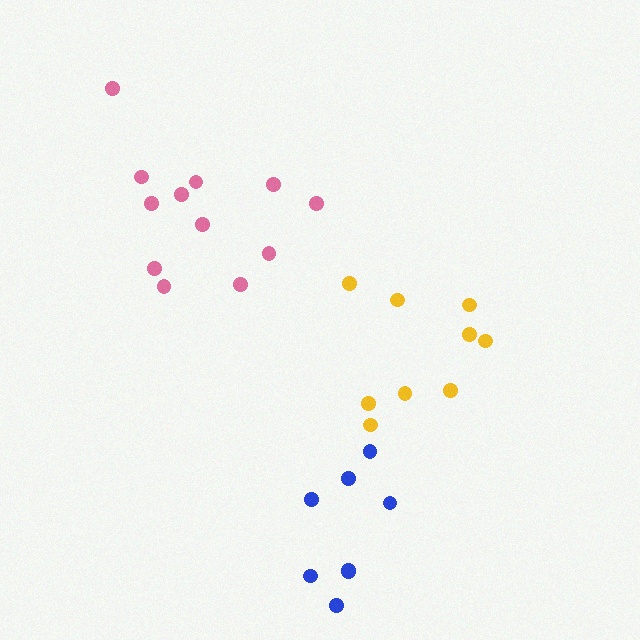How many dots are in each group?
Group 1: 12 dots, Group 2: 9 dots, Group 3: 8 dots (29 total).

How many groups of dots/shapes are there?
There are 3 groups.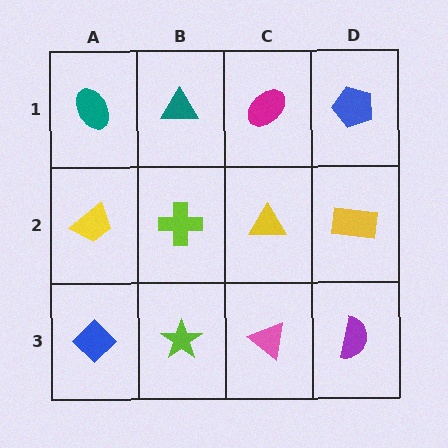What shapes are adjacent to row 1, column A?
A yellow trapezoid (row 2, column A), a teal triangle (row 1, column B).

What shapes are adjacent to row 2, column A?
A teal ellipse (row 1, column A), a blue diamond (row 3, column A), a lime cross (row 2, column B).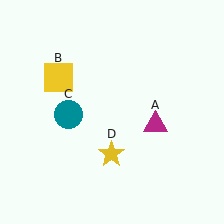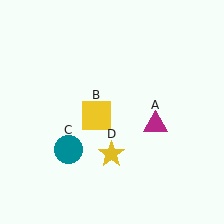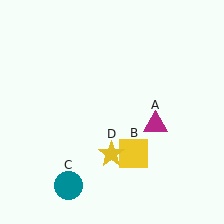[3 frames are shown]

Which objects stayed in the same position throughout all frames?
Magenta triangle (object A) and yellow star (object D) remained stationary.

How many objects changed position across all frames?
2 objects changed position: yellow square (object B), teal circle (object C).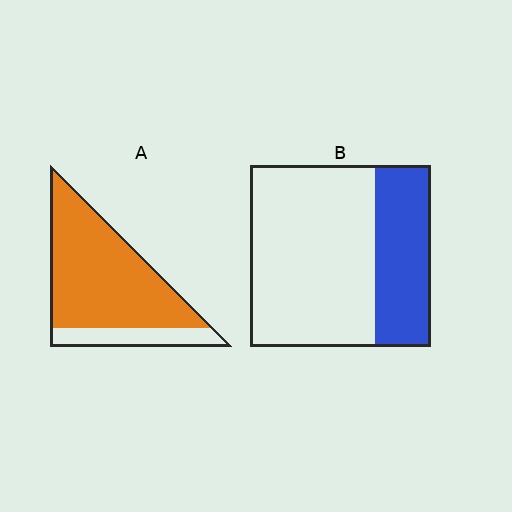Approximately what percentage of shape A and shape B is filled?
A is approximately 80% and B is approximately 30%.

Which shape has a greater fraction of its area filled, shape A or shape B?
Shape A.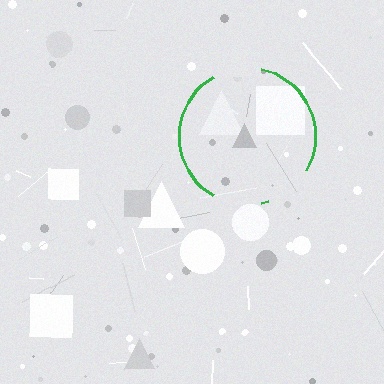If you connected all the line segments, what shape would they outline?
They would outline a circle.